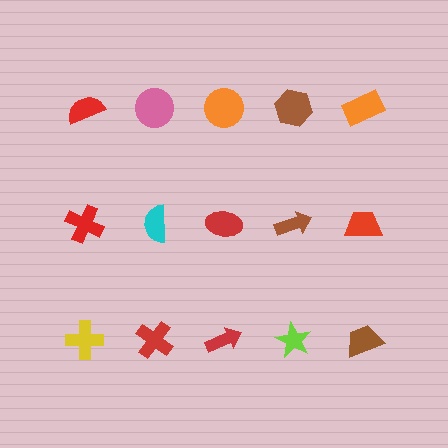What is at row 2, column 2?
A cyan semicircle.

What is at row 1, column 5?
An orange rectangle.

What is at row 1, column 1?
A red semicircle.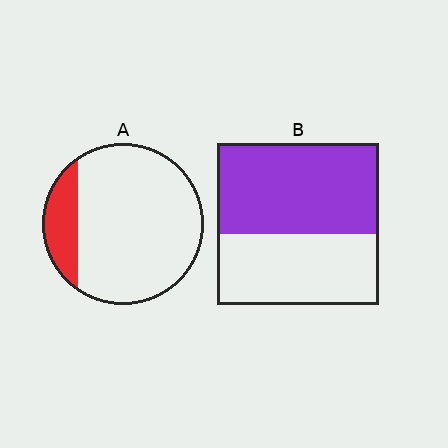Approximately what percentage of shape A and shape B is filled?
A is approximately 15% and B is approximately 55%.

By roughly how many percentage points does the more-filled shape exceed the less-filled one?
By roughly 40 percentage points (B over A).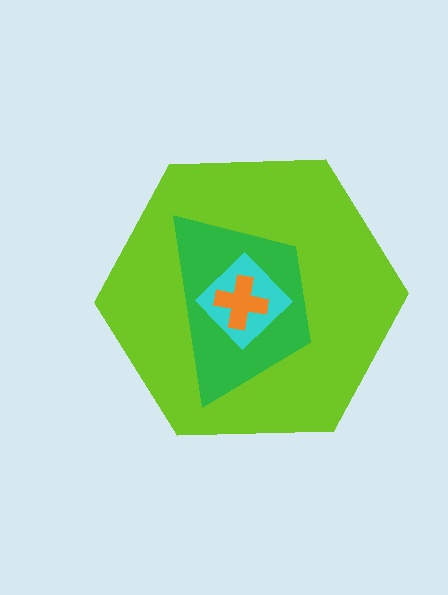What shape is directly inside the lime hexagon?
The green trapezoid.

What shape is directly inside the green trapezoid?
The cyan diamond.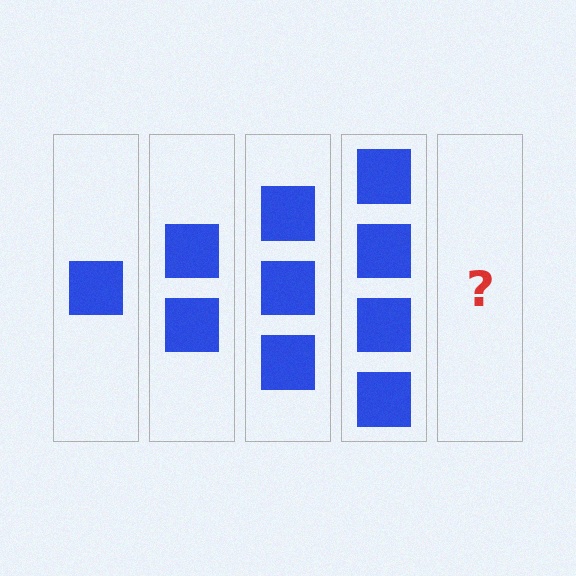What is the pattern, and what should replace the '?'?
The pattern is that each step adds one more square. The '?' should be 5 squares.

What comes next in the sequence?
The next element should be 5 squares.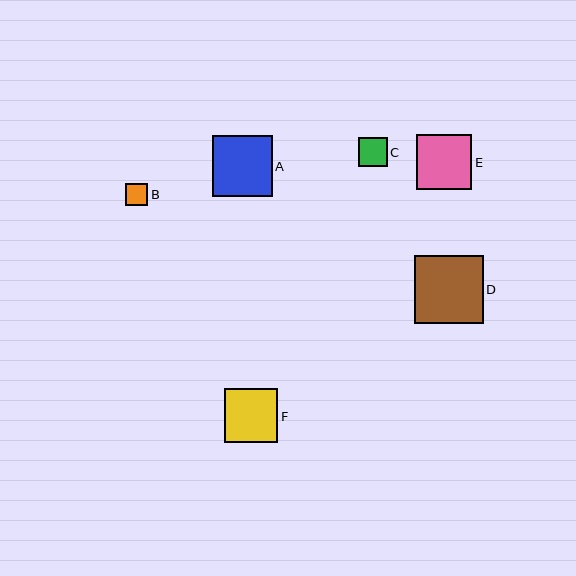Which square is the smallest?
Square B is the smallest with a size of approximately 22 pixels.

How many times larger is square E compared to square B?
Square E is approximately 2.5 times the size of square B.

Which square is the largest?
Square D is the largest with a size of approximately 68 pixels.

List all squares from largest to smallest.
From largest to smallest: D, A, E, F, C, B.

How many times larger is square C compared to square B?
Square C is approximately 1.3 times the size of square B.